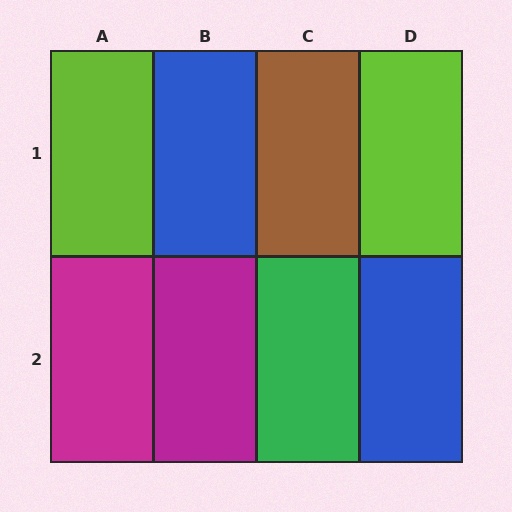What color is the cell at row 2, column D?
Blue.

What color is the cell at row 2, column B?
Magenta.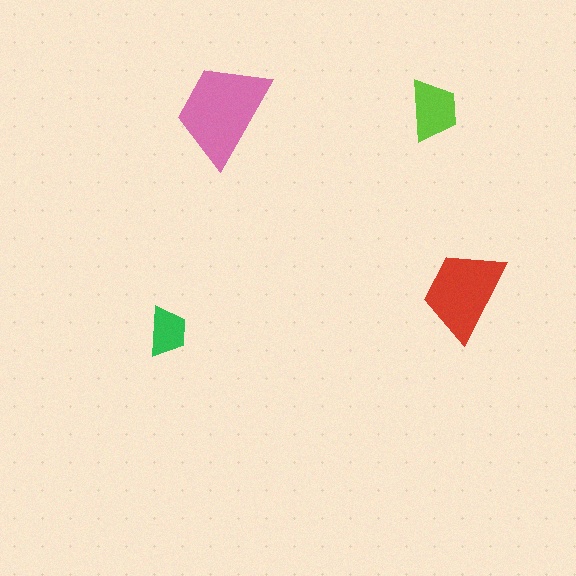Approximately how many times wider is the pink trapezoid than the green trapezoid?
About 2 times wider.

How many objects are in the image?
There are 4 objects in the image.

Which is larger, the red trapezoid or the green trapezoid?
The red one.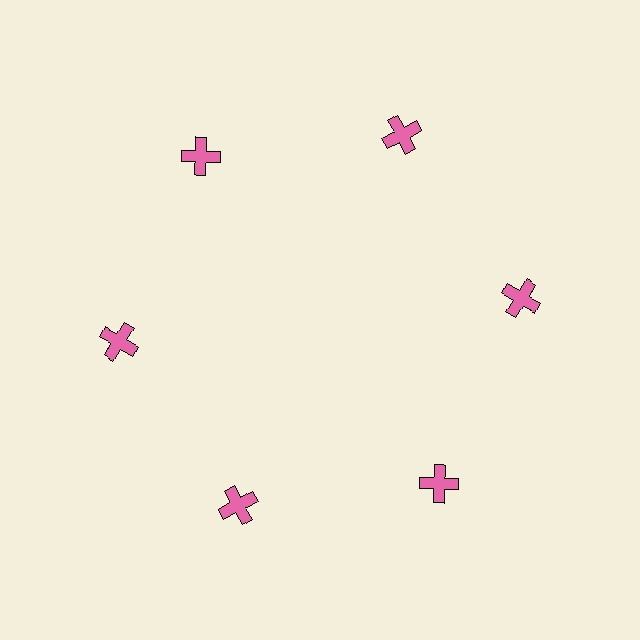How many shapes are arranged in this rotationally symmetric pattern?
There are 6 shapes, arranged in 6 groups of 1.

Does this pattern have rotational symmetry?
Yes, this pattern has 6-fold rotational symmetry. It looks the same after rotating 60 degrees around the center.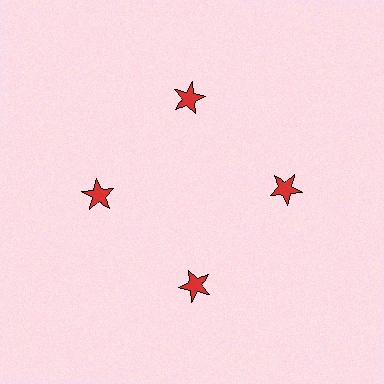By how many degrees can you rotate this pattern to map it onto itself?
The pattern maps onto itself every 90 degrees of rotation.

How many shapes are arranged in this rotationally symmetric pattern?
There are 4 shapes, arranged in 4 groups of 1.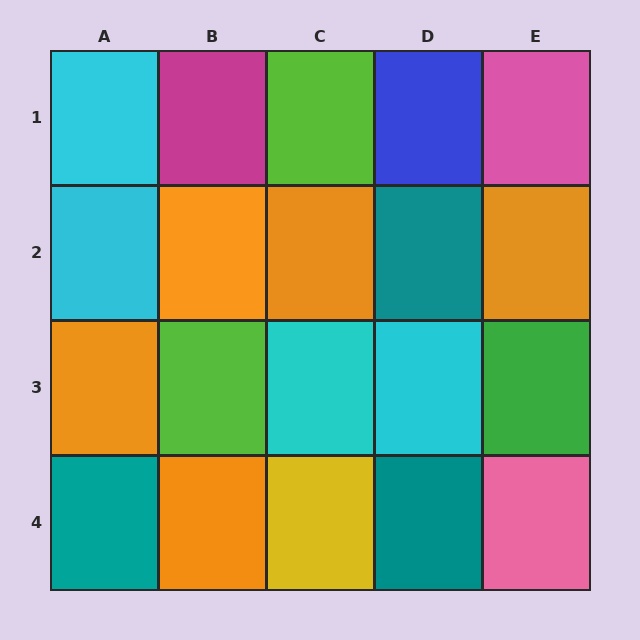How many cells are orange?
5 cells are orange.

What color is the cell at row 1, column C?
Lime.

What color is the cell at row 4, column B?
Orange.